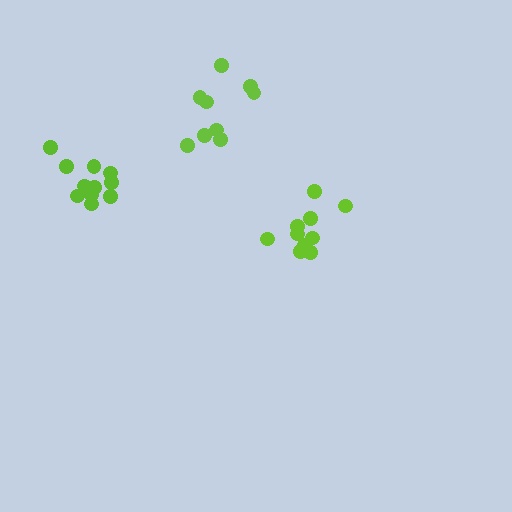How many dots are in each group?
Group 1: 11 dots, Group 2: 10 dots, Group 3: 9 dots (30 total).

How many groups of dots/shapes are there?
There are 3 groups.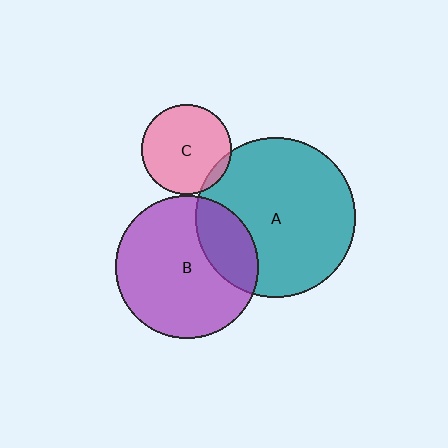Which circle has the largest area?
Circle A (teal).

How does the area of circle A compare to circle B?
Approximately 1.2 times.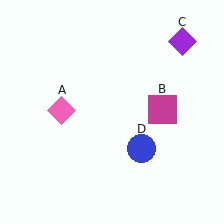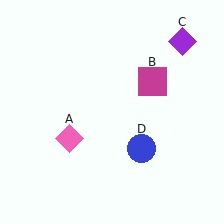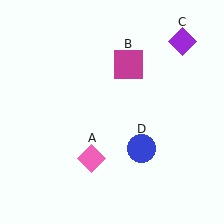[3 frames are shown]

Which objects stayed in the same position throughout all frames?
Purple diamond (object C) and blue circle (object D) remained stationary.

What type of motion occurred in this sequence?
The pink diamond (object A), magenta square (object B) rotated counterclockwise around the center of the scene.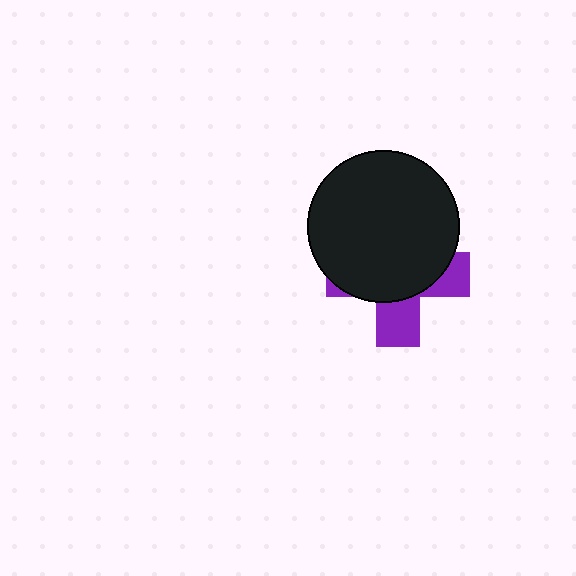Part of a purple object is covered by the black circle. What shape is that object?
It is a cross.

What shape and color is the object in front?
The object in front is a black circle.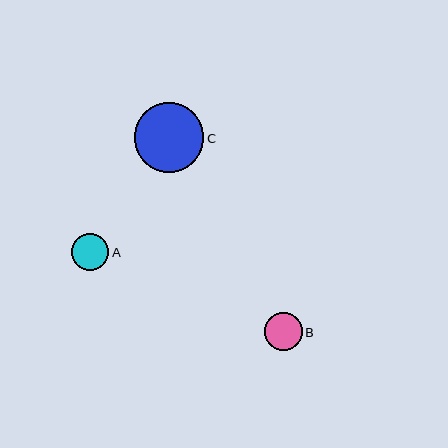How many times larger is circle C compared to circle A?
Circle C is approximately 1.9 times the size of circle A.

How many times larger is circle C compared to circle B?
Circle C is approximately 1.9 times the size of circle B.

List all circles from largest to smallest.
From largest to smallest: C, B, A.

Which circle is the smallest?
Circle A is the smallest with a size of approximately 37 pixels.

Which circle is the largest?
Circle C is the largest with a size of approximately 69 pixels.